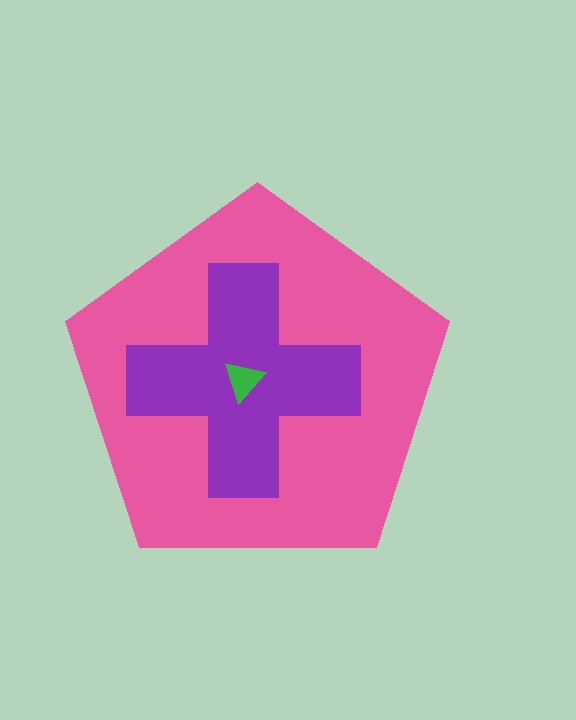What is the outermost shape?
The pink pentagon.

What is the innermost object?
The green triangle.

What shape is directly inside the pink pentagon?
The purple cross.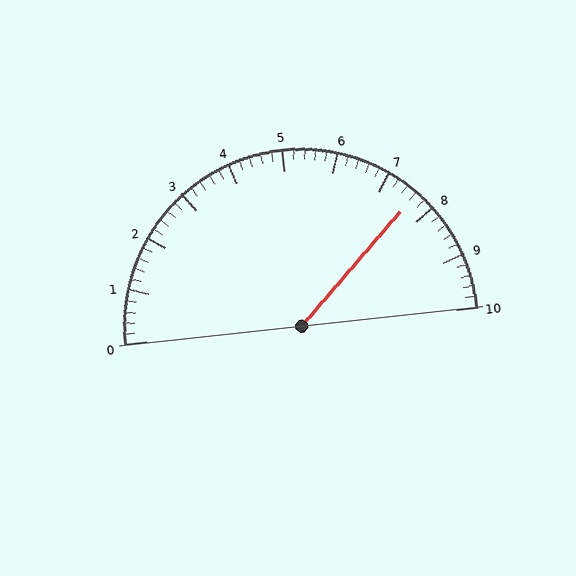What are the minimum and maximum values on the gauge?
The gauge ranges from 0 to 10.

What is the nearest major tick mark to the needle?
The nearest major tick mark is 8.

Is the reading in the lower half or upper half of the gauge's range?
The reading is in the upper half of the range (0 to 10).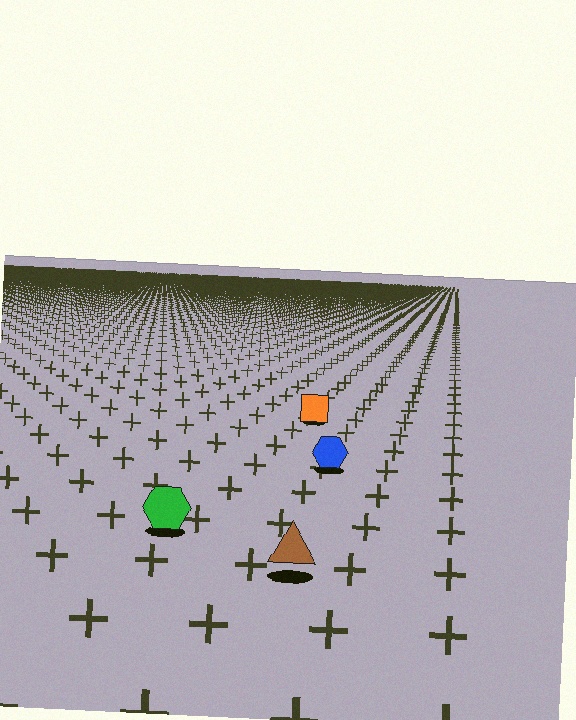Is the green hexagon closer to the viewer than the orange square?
Yes. The green hexagon is closer — you can tell from the texture gradient: the ground texture is coarser near it.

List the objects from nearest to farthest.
From nearest to farthest: the brown triangle, the green hexagon, the blue hexagon, the orange square.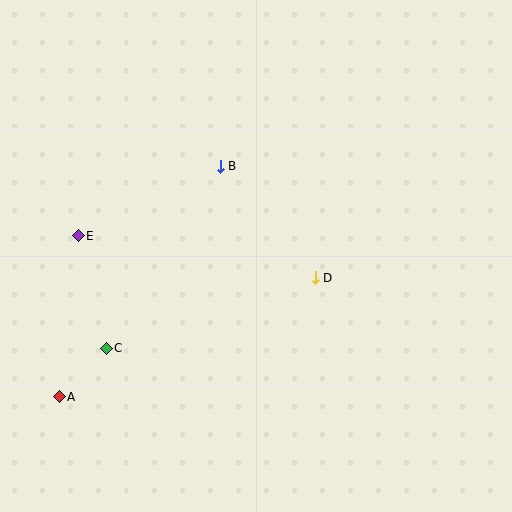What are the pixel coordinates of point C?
Point C is at (106, 348).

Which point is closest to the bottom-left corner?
Point A is closest to the bottom-left corner.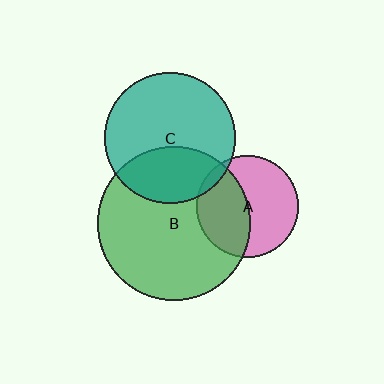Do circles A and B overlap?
Yes.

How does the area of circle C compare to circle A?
Approximately 1.6 times.